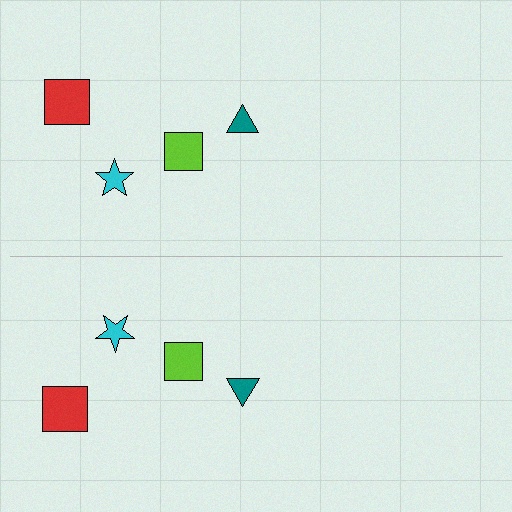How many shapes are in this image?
There are 8 shapes in this image.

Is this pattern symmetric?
Yes, this pattern has bilateral (reflection) symmetry.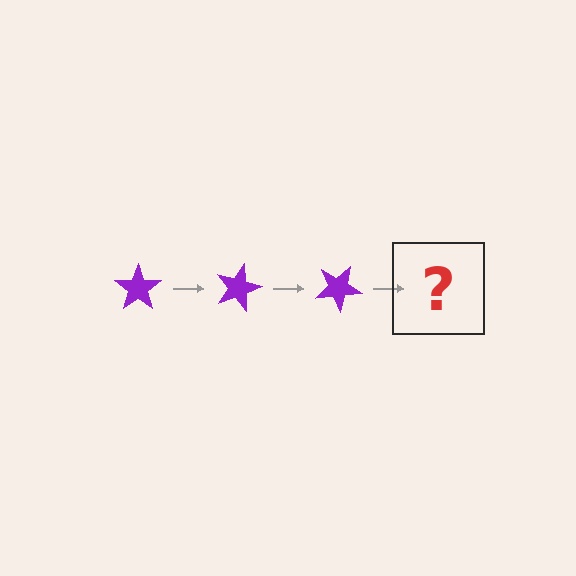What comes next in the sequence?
The next element should be a purple star rotated 45 degrees.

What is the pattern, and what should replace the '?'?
The pattern is that the star rotates 15 degrees each step. The '?' should be a purple star rotated 45 degrees.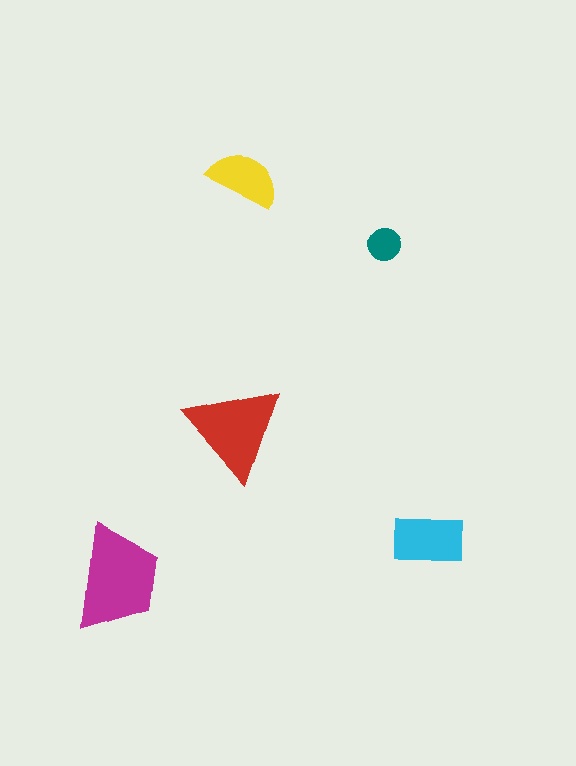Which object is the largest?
The magenta trapezoid.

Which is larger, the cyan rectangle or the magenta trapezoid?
The magenta trapezoid.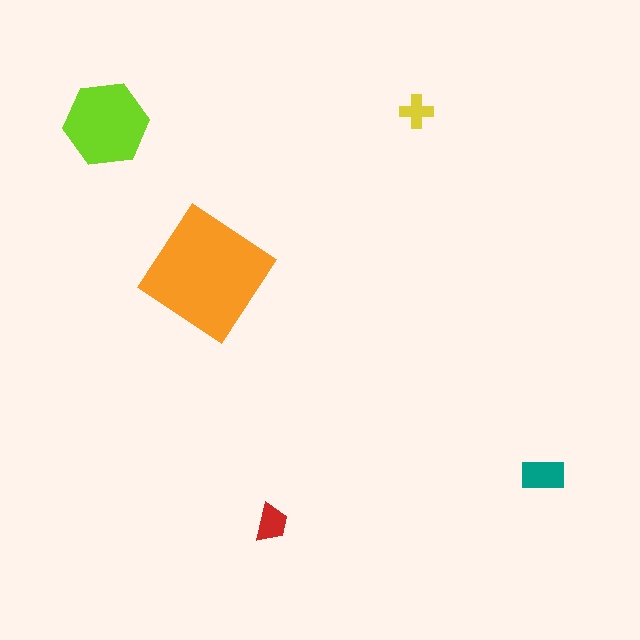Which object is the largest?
The orange diamond.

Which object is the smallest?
The yellow cross.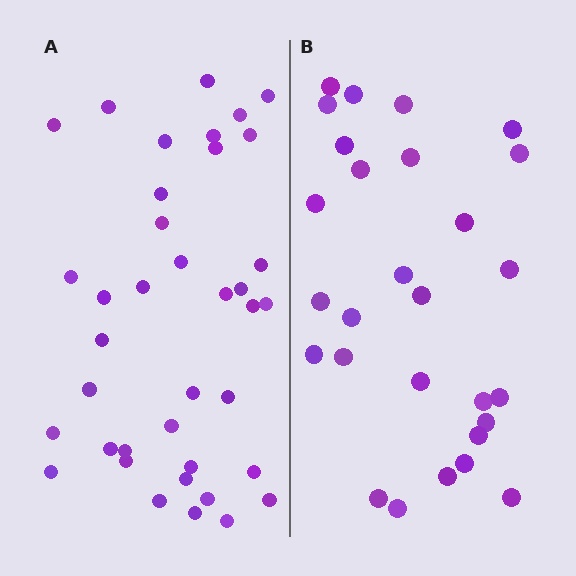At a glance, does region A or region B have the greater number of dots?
Region A (the left region) has more dots.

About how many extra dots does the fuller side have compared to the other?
Region A has roughly 10 or so more dots than region B.